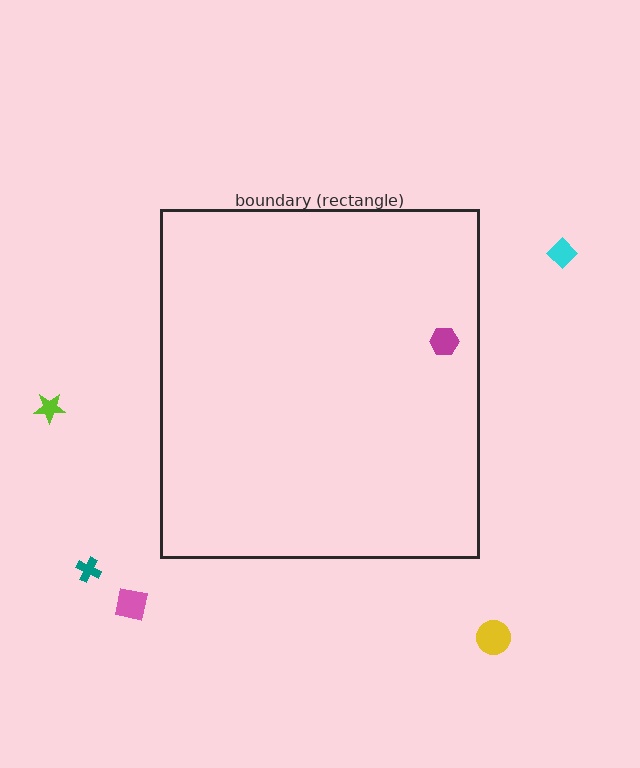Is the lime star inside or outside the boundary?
Outside.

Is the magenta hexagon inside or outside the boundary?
Inside.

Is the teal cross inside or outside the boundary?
Outside.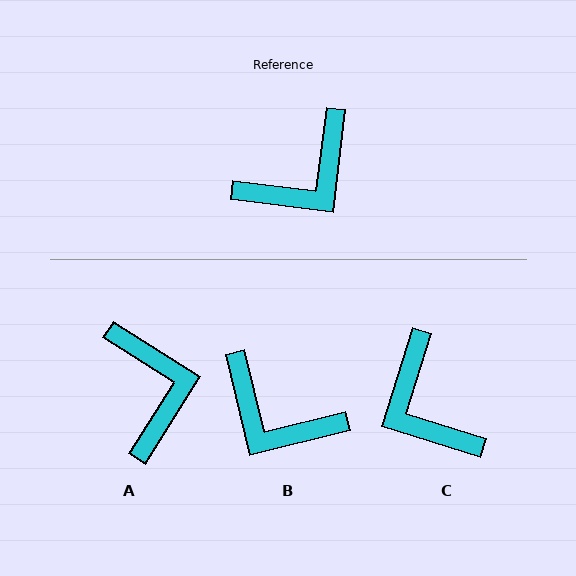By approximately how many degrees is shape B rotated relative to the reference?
Approximately 69 degrees clockwise.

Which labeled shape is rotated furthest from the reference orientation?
C, about 100 degrees away.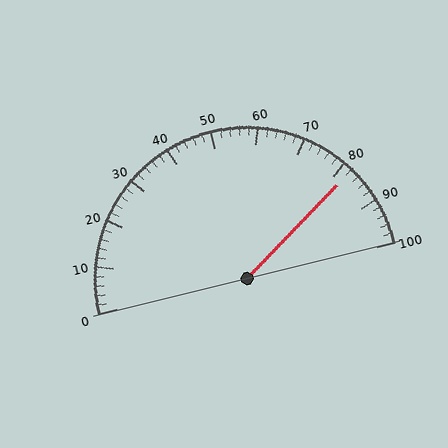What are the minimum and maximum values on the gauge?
The gauge ranges from 0 to 100.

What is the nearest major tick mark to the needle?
The nearest major tick mark is 80.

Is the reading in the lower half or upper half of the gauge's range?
The reading is in the upper half of the range (0 to 100).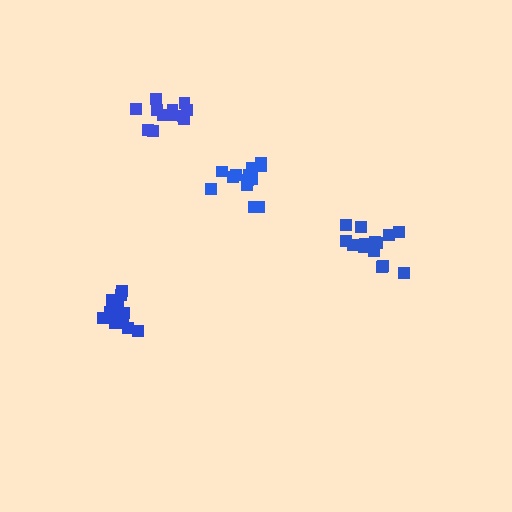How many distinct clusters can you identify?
There are 4 distinct clusters.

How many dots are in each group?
Group 1: 12 dots, Group 2: 12 dots, Group 3: 14 dots, Group 4: 14 dots (52 total).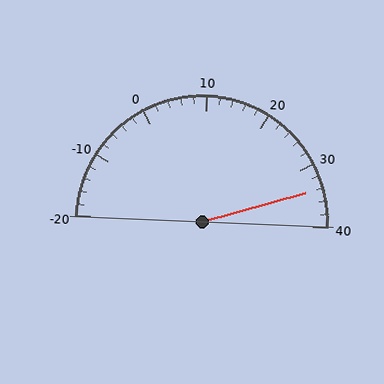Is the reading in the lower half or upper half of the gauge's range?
The reading is in the upper half of the range (-20 to 40).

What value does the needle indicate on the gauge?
The needle indicates approximately 34.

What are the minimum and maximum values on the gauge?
The gauge ranges from -20 to 40.